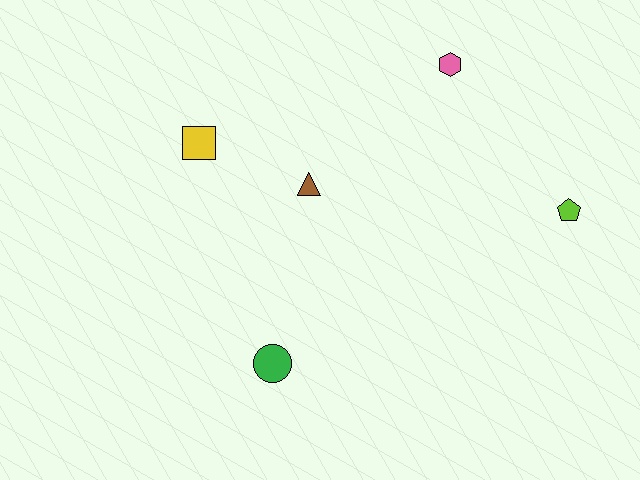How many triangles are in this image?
There is 1 triangle.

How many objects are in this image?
There are 5 objects.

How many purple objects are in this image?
There are no purple objects.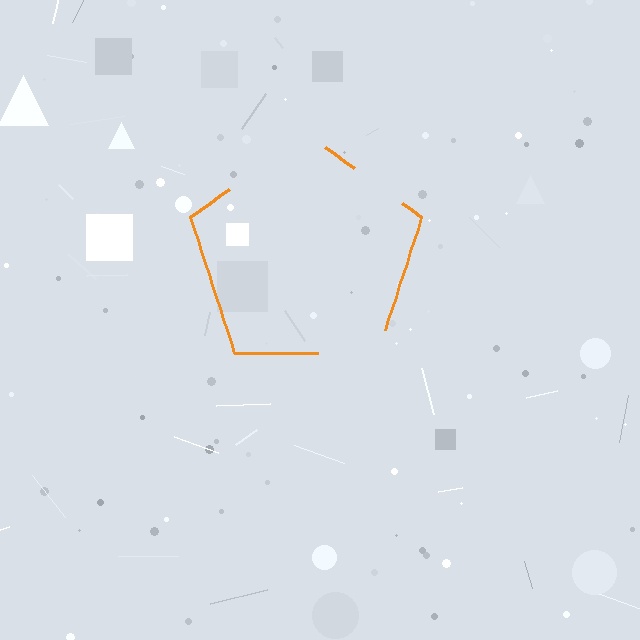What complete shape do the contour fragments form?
The contour fragments form a pentagon.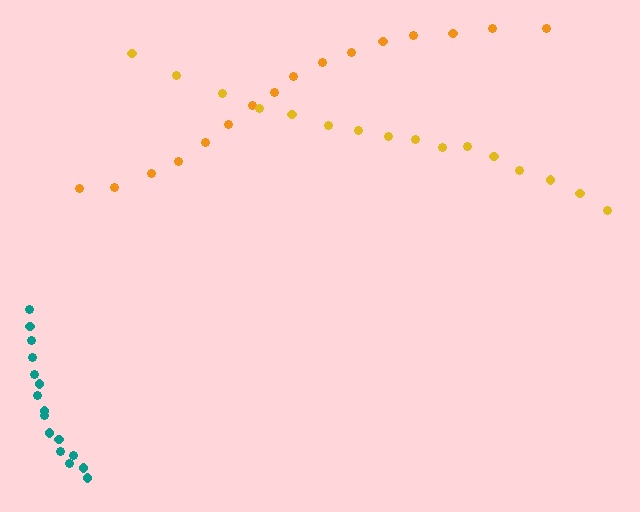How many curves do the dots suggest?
There are 3 distinct paths.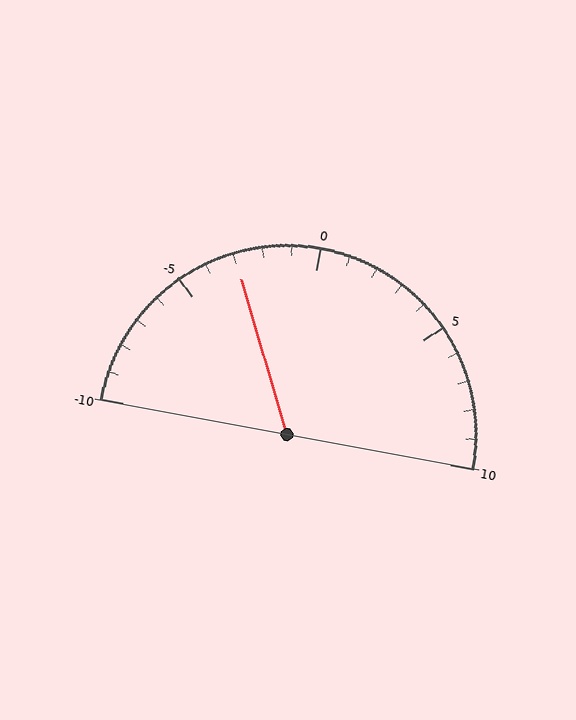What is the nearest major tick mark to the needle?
The nearest major tick mark is -5.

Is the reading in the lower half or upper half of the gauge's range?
The reading is in the lower half of the range (-10 to 10).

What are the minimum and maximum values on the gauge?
The gauge ranges from -10 to 10.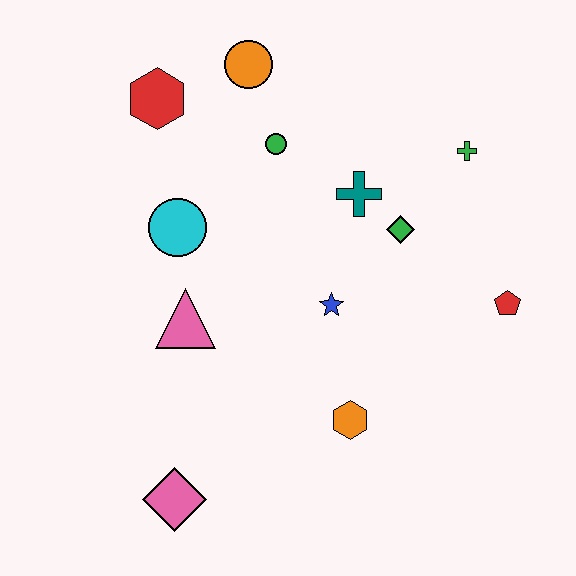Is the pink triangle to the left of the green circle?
Yes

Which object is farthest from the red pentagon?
The red hexagon is farthest from the red pentagon.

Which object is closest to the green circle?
The orange circle is closest to the green circle.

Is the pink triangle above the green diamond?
No